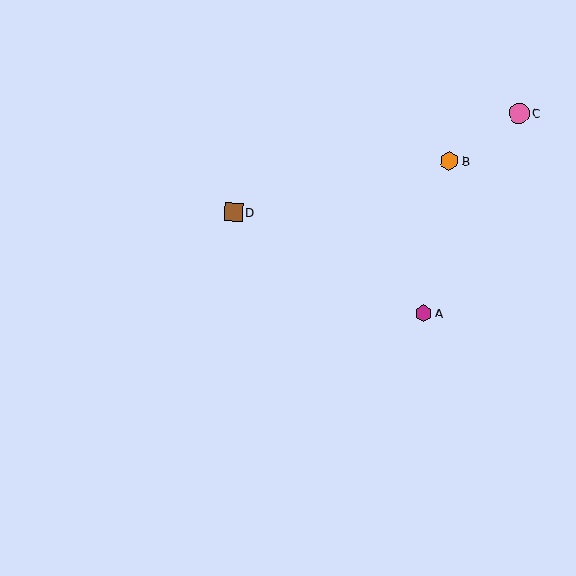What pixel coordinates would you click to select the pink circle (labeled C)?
Click at (519, 113) to select the pink circle C.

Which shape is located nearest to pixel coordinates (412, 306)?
The magenta hexagon (labeled A) at (424, 313) is nearest to that location.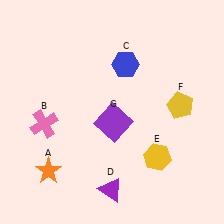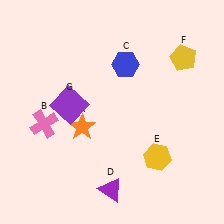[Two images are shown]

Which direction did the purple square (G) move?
The purple square (G) moved left.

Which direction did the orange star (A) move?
The orange star (A) moved up.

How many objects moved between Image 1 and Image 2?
3 objects moved between the two images.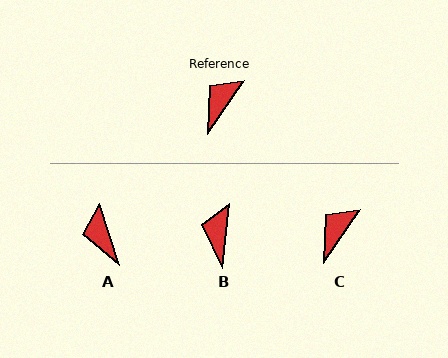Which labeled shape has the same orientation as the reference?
C.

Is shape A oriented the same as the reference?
No, it is off by about 52 degrees.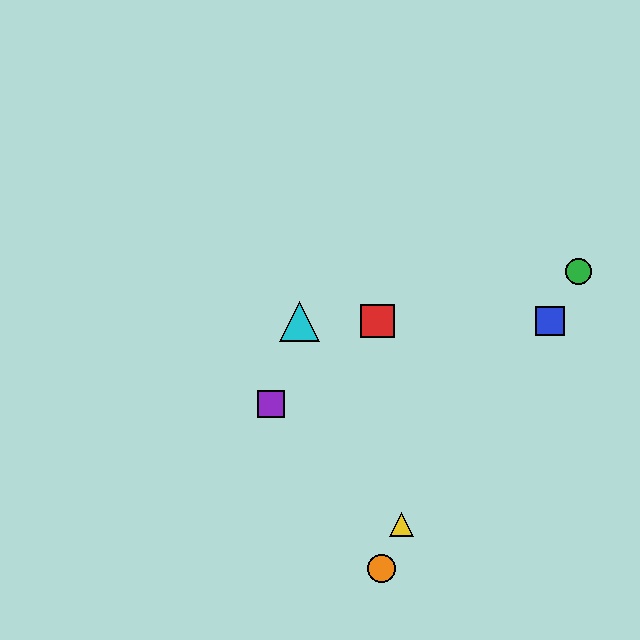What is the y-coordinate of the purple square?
The purple square is at y≈404.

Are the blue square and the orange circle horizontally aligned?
No, the blue square is at y≈321 and the orange circle is at y≈568.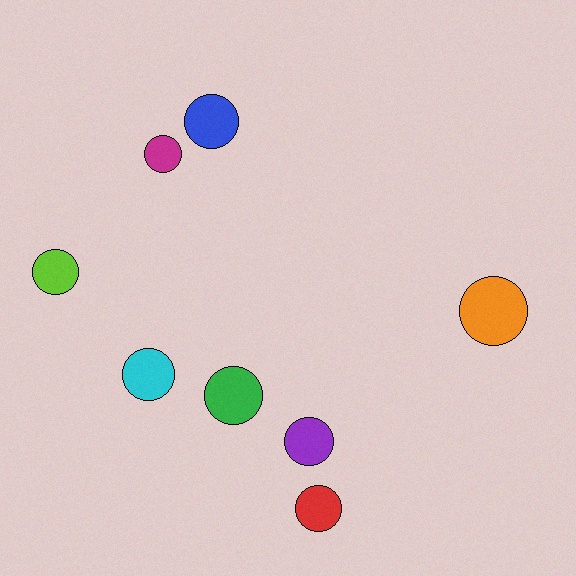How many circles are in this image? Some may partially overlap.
There are 8 circles.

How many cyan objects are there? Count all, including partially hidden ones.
There is 1 cyan object.